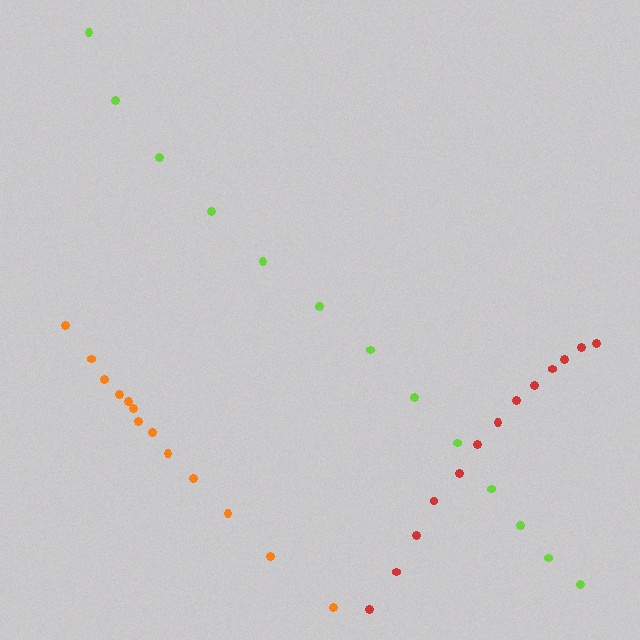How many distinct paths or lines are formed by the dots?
There are 3 distinct paths.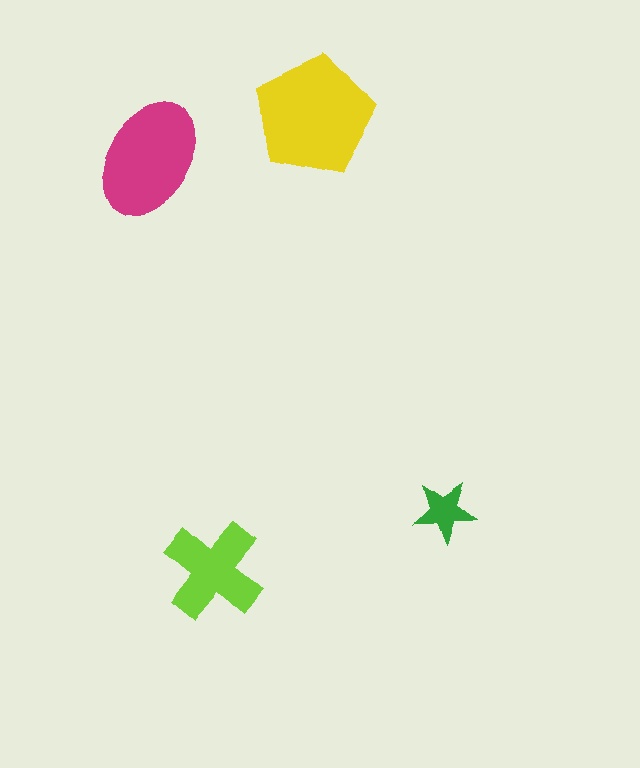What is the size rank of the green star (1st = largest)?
4th.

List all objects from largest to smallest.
The yellow pentagon, the magenta ellipse, the lime cross, the green star.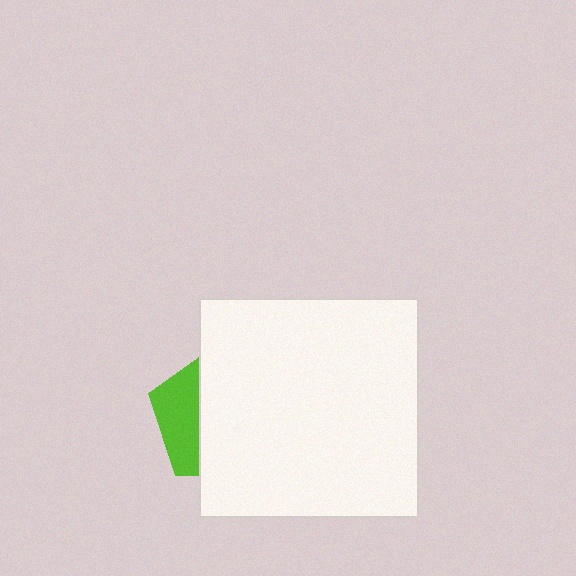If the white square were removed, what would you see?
You would see the complete lime pentagon.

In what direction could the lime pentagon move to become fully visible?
The lime pentagon could move left. That would shift it out from behind the white square entirely.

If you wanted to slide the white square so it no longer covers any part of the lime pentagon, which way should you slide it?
Slide it right — that is the most direct way to separate the two shapes.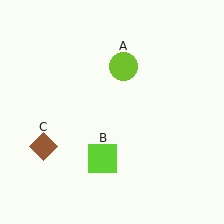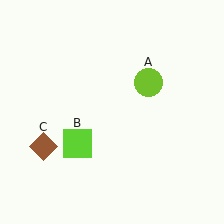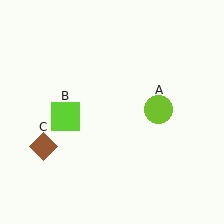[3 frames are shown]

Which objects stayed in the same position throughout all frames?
Brown diamond (object C) remained stationary.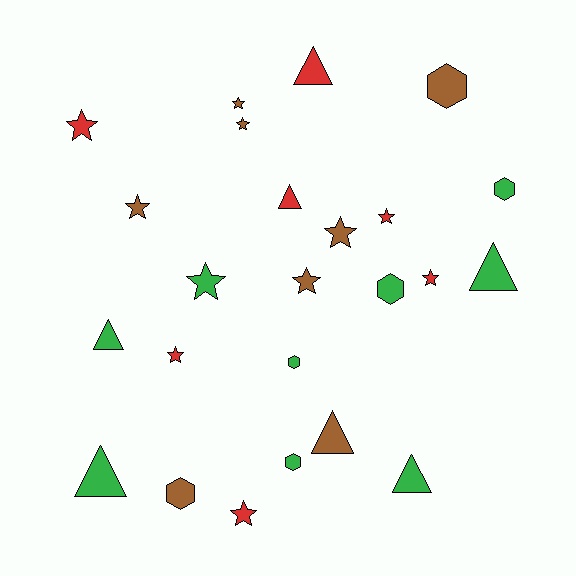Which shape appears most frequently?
Star, with 11 objects.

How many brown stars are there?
There are 5 brown stars.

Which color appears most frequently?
Green, with 9 objects.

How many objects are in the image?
There are 24 objects.